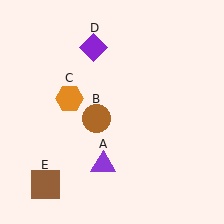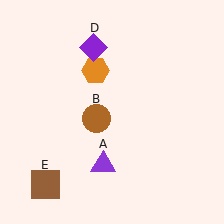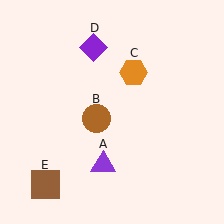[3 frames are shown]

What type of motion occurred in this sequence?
The orange hexagon (object C) rotated clockwise around the center of the scene.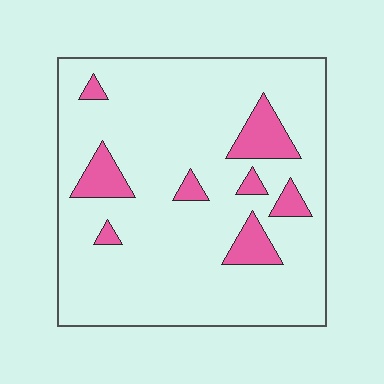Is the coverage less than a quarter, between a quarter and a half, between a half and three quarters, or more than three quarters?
Less than a quarter.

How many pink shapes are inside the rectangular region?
8.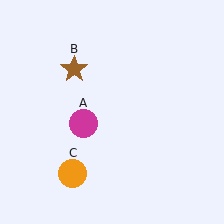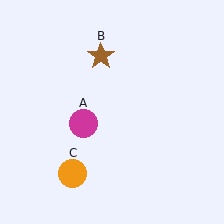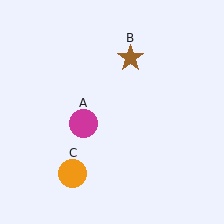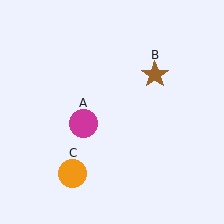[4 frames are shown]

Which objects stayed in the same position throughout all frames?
Magenta circle (object A) and orange circle (object C) remained stationary.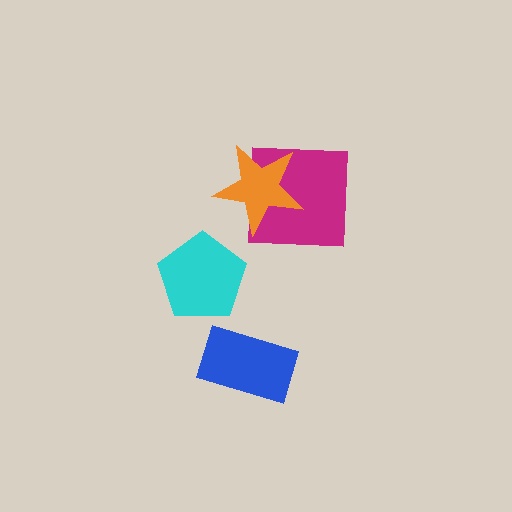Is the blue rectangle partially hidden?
No, no other shape covers it.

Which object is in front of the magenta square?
The orange star is in front of the magenta square.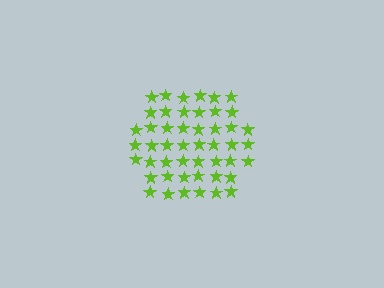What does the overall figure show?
The overall figure shows a hexagon.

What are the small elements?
The small elements are stars.